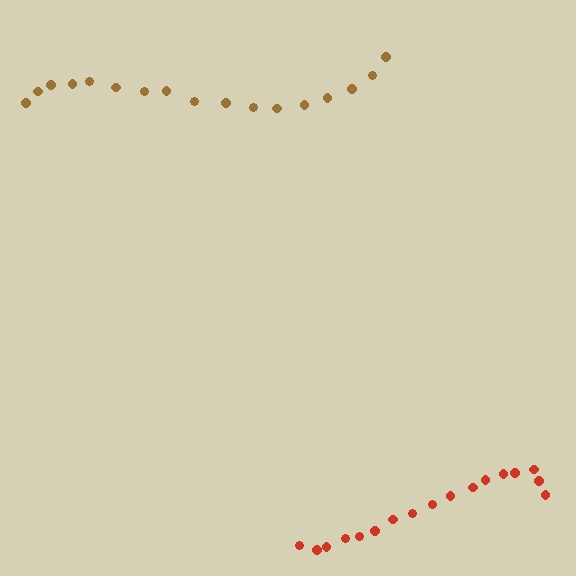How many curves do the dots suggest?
There are 2 distinct paths.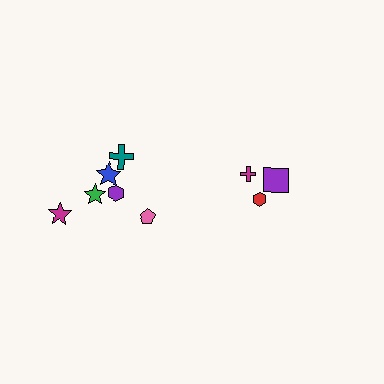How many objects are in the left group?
There are 7 objects.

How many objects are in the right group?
There are 3 objects.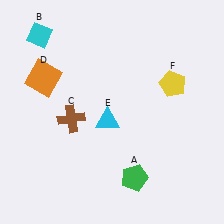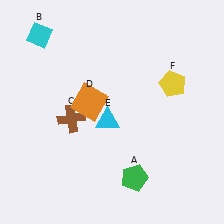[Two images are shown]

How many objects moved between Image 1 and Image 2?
1 object moved between the two images.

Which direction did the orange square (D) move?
The orange square (D) moved right.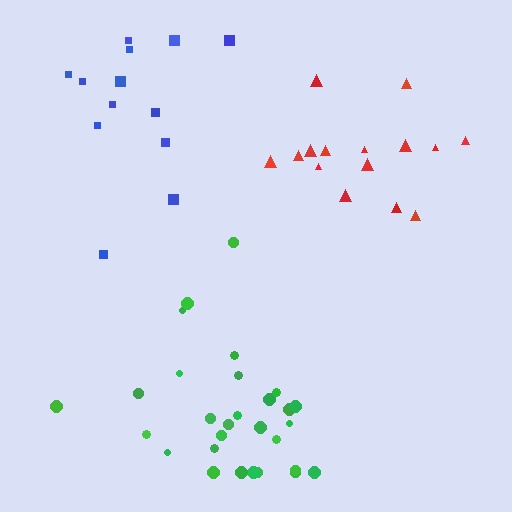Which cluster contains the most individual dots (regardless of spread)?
Green (29).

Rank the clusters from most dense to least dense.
green, red, blue.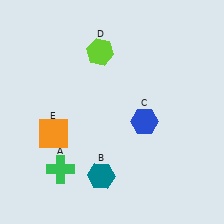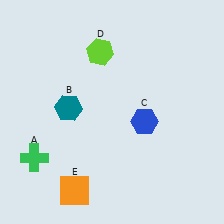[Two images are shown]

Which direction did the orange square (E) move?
The orange square (E) moved down.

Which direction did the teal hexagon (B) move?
The teal hexagon (B) moved up.